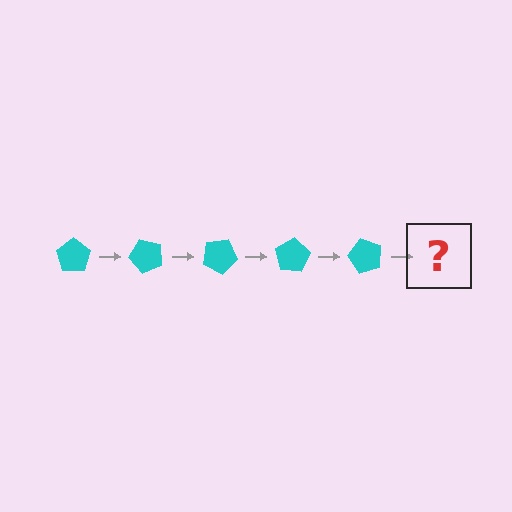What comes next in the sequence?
The next element should be a cyan pentagon rotated 250 degrees.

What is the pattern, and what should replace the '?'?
The pattern is that the pentagon rotates 50 degrees each step. The '?' should be a cyan pentagon rotated 250 degrees.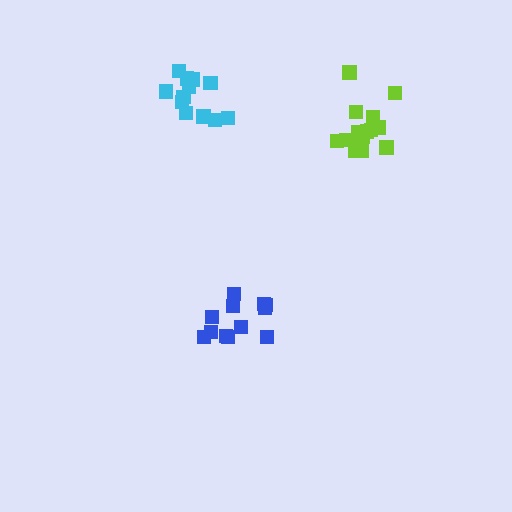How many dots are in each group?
Group 1: 12 dots, Group 2: 12 dots, Group 3: 15 dots (39 total).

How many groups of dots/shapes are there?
There are 3 groups.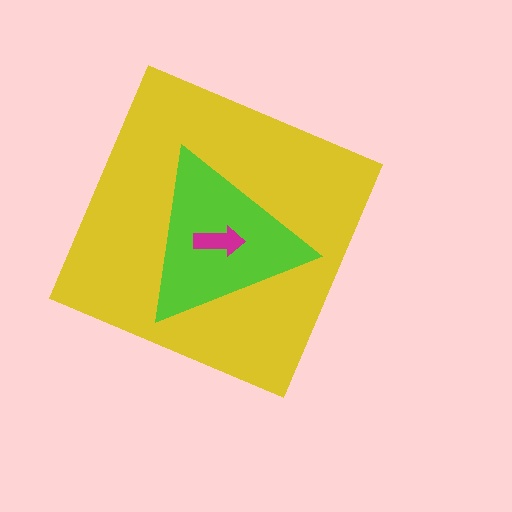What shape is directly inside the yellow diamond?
The lime triangle.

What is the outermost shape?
The yellow diamond.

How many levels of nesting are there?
3.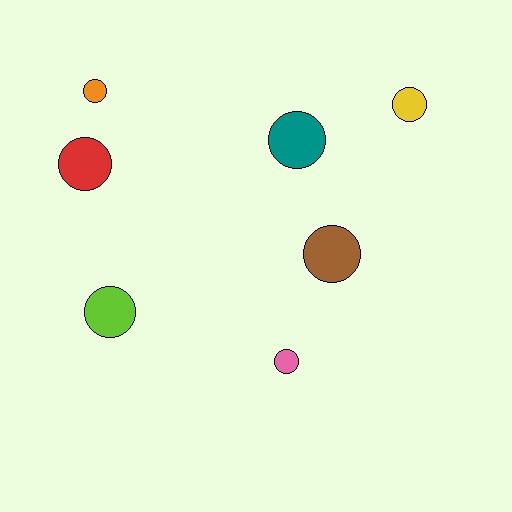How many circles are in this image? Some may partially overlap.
There are 7 circles.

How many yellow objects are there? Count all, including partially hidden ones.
There is 1 yellow object.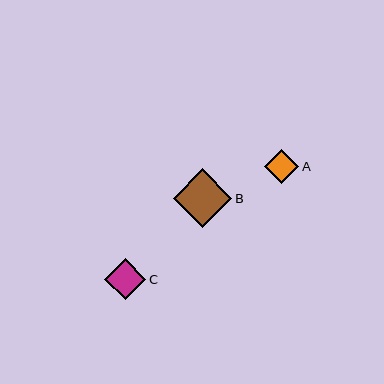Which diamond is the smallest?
Diamond A is the smallest with a size of approximately 34 pixels.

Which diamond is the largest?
Diamond B is the largest with a size of approximately 59 pixels.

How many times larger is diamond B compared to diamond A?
Diamond B is approximately 1.7 times the size of diamond A.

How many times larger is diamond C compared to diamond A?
Diamond C is approximately 1.2 times the size of diamond A.